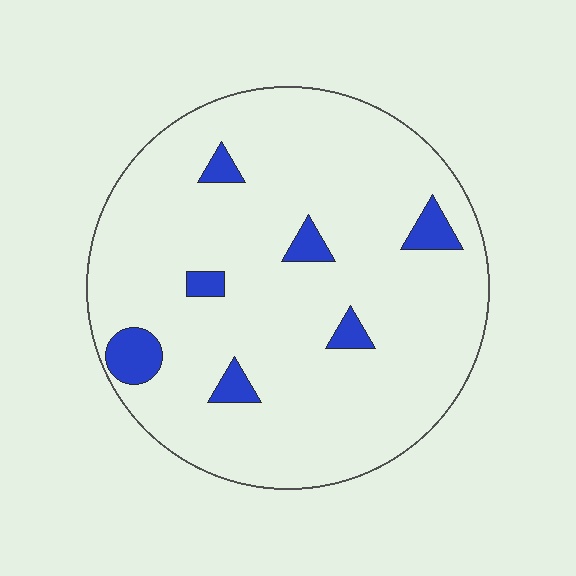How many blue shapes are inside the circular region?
7.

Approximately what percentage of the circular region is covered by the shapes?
Approximately 10%.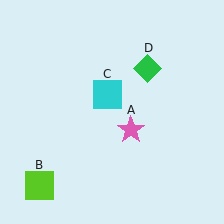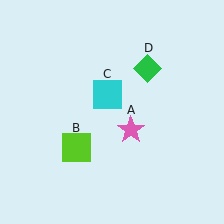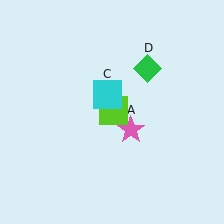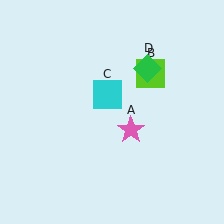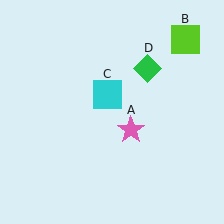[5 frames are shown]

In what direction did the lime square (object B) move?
The lime square (object B) moved up and to the right.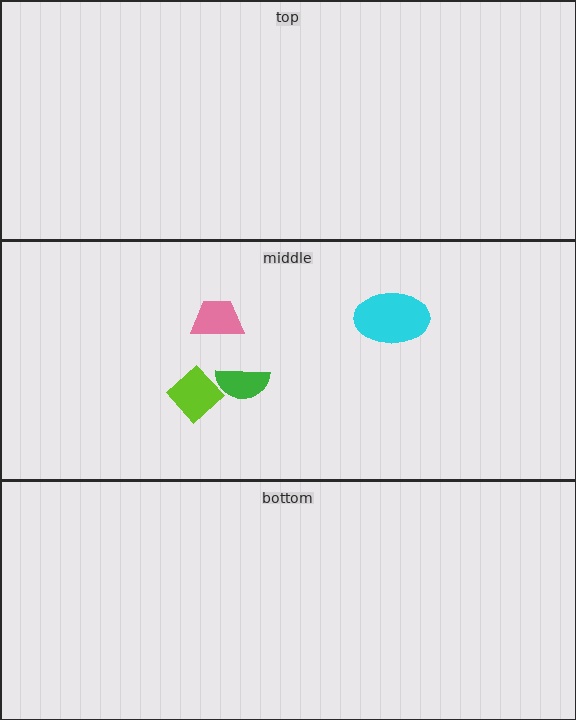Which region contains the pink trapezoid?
The middle region.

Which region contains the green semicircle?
The middle region.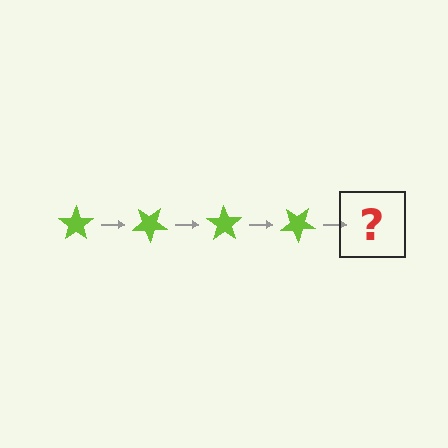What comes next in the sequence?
The next element should be a lime star rotated 140 degrees.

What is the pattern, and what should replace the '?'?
The pattern is that the star rotates 35 degrees each step. The '?' should be a lime star rotated 140 degrees.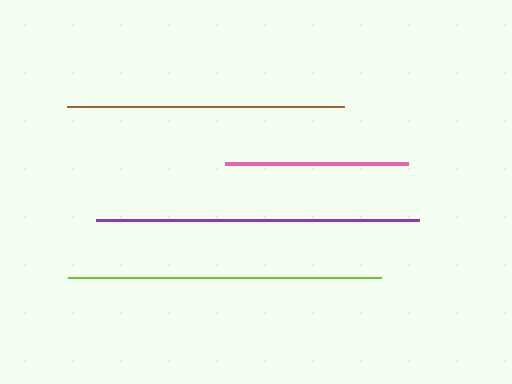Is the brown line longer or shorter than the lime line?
The lime line is longer than the brown line.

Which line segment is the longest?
The purple line is the longest at approximately 323 pixels.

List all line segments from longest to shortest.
From longest to shortest: purple, lime, brown, pink.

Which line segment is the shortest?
The pink line is the shortest at approximately 183 pixels.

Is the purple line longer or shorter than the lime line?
The purple line is longer than the lime line.